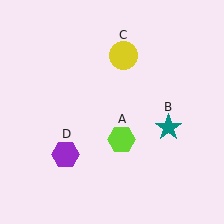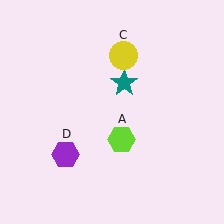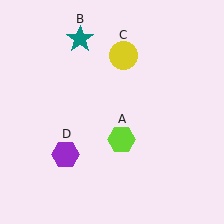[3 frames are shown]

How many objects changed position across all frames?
1 object changed position: teal star (object B).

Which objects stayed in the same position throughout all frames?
Lime hexagon (object A) and yellow circle (object C) and purple hexagon (object D) remained stationary.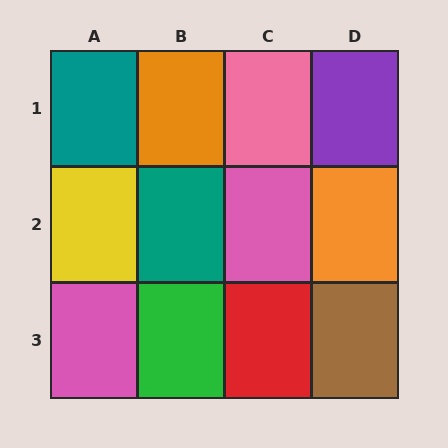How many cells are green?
1 cell is green.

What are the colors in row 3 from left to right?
Pink, green, red, brown.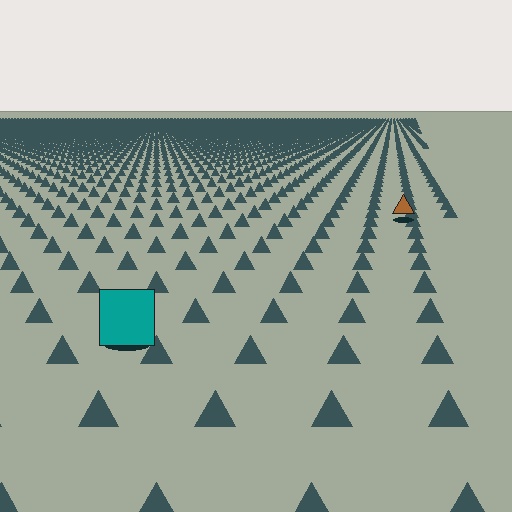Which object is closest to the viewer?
The teal square is closest. The texture marks near it are larger and more spread out.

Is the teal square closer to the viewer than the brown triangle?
Yes. The teal square is closer — you can tell from the texture gradient: the ground texture is coarser near it.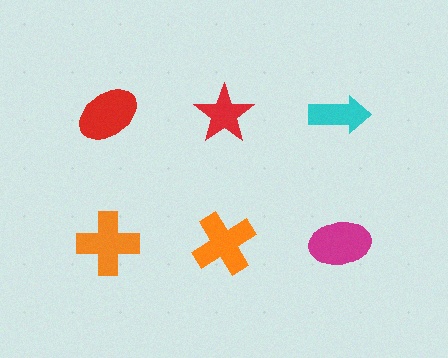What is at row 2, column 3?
A magenta ellipse.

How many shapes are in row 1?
3 shapes.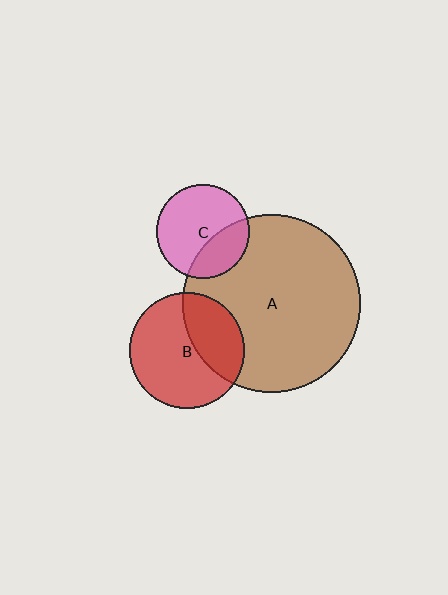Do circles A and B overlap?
Yes.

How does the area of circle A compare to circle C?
Approximately 3.6 times.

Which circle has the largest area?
Circle A (brown).